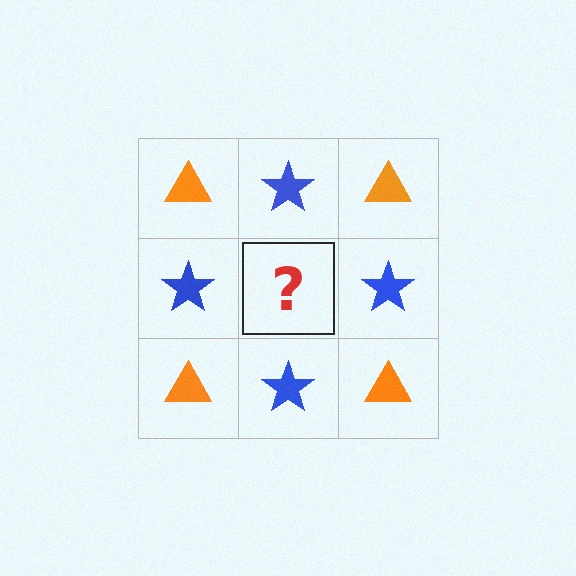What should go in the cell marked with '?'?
The missing cell should contain an orange triangle.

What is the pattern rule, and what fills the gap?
The rule is that it alternates orange triangle and blue star in a checkerboard pattern. The gap should be filled with an orange triangle.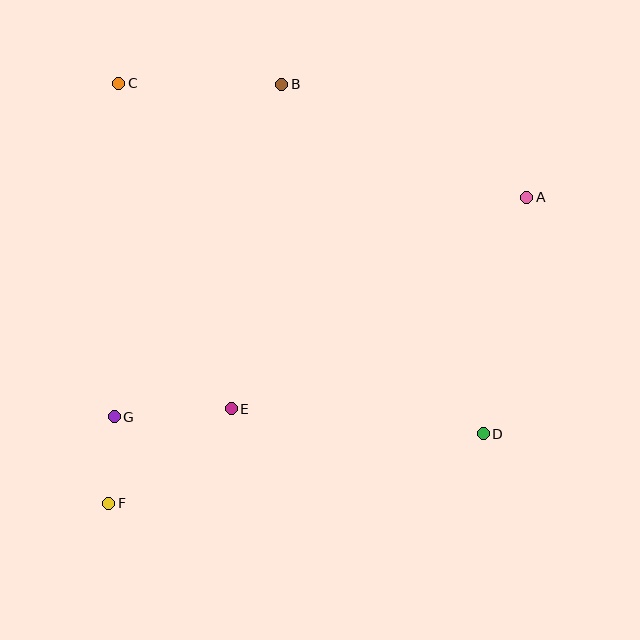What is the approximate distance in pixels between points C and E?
The distance between C and E is approximately 345 pixels.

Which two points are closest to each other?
Points F and G are closest to each other.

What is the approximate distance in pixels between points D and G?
The distance between D and G is approximately 369 pixels.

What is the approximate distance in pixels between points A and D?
The distance between A and D is approximately 240 pixels.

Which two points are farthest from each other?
Points A and F are farthest from each other.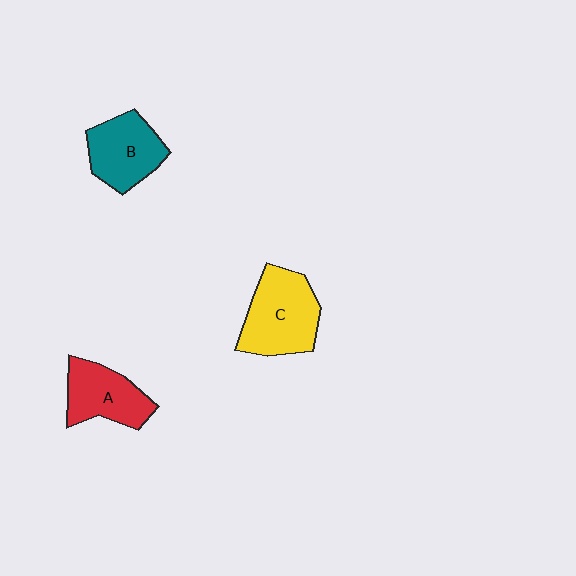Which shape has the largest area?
Shape C (yellow).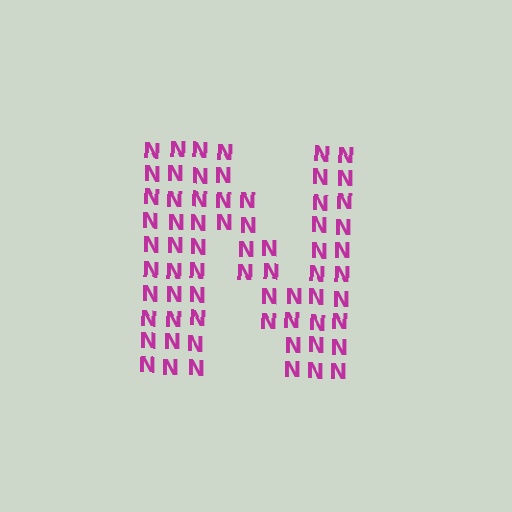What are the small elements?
The small elements are letter N's.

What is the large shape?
The large shape is the letter N.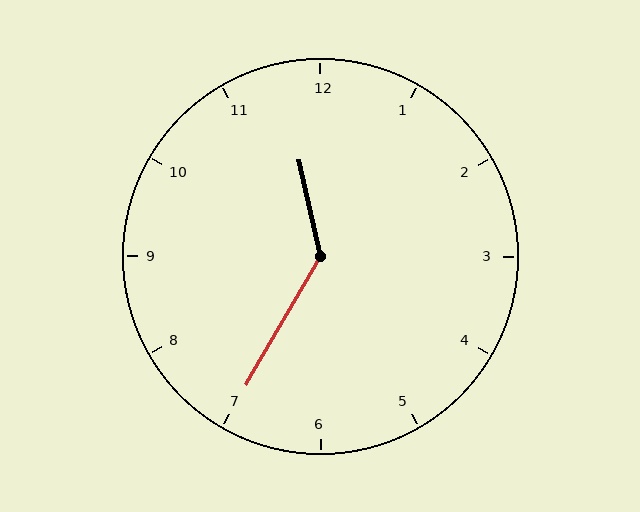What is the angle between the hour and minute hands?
Approximately 138 degrees.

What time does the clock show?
11:35.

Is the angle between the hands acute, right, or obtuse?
It is obtuse.